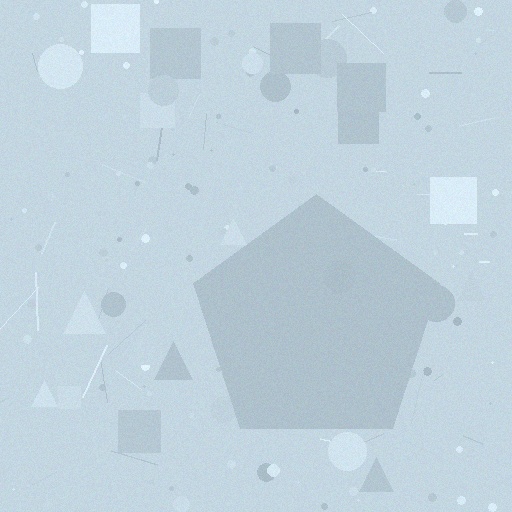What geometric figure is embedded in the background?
A pentagon is embedded in the background.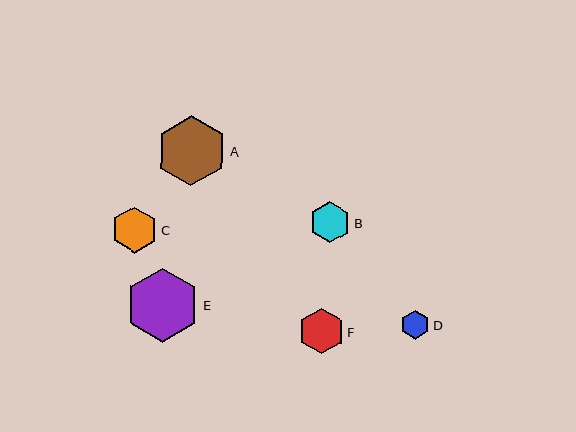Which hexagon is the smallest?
Hexagon D is the smallest with a size of approximately 29 pixels.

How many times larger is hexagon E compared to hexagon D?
Hexagon E is approximately 2.6 times the size of hexagon D.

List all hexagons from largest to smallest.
From largest to smallest: E, A, F, C, B, D.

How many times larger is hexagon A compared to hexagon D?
Hexagon A is approximately 2.4 times the size of hexagon D.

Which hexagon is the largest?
Hexagon E is the largest with a size of approximately 74 pixels.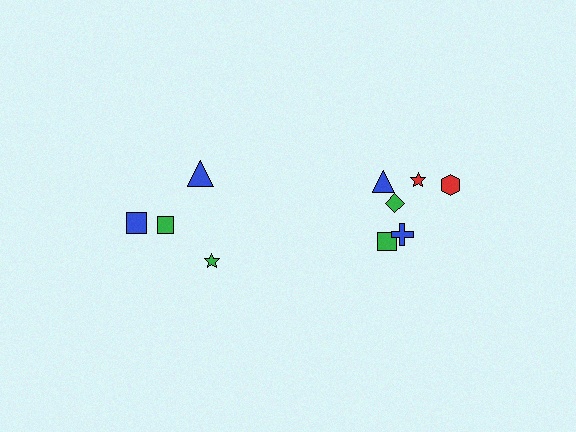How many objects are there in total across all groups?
There are 10 objects.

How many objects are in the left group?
There are 4 objects.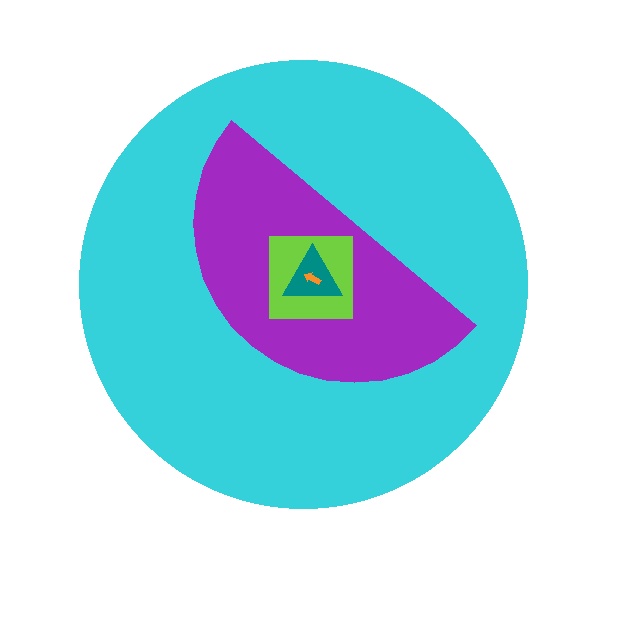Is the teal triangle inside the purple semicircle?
Yes.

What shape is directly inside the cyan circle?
The purple semicircle.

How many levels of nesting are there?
5.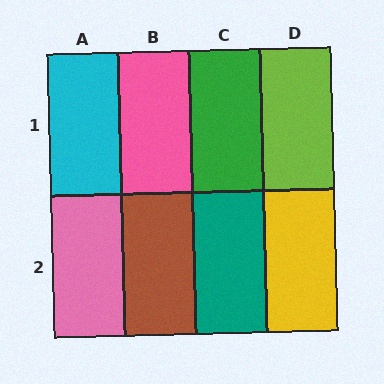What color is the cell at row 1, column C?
Green.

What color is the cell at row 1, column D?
Lime.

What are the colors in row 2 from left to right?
Pink, brown, teal, yellow.